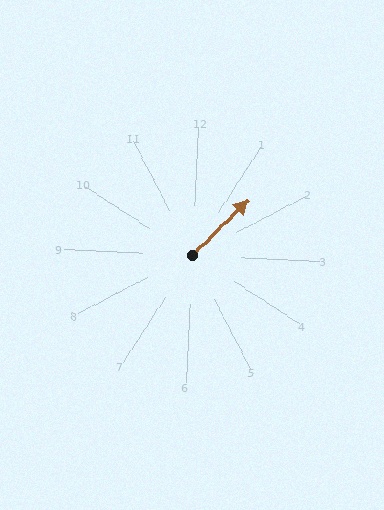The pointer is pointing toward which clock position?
Roughly 1 o'clock.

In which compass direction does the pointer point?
Northeast.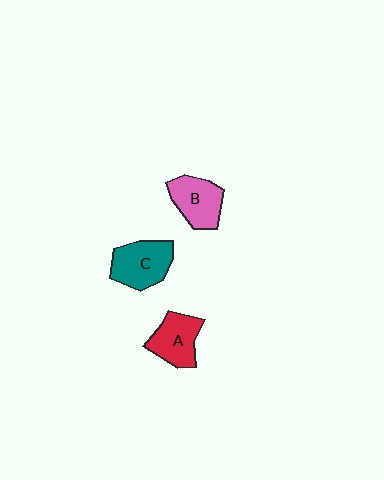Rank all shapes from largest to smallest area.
From largest to smallest: C (teal), B (pink), A (red).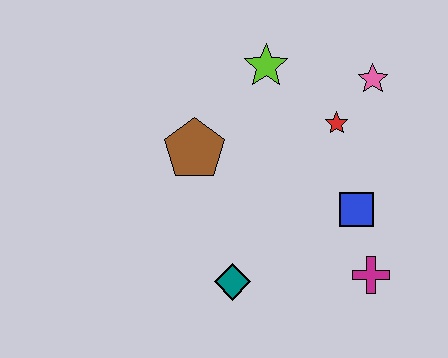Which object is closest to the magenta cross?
The blue square is closest to the magenta cross.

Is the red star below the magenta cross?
No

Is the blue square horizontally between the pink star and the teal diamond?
Yes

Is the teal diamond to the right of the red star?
No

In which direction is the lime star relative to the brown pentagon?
The lime star is above the brown pentagon.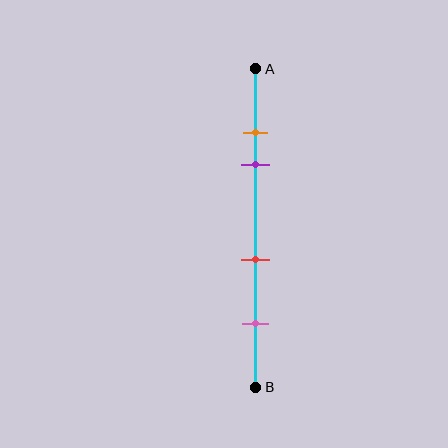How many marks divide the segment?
There are 4 marks dividing the segment.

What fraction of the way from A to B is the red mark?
The red mark is approximately 60% (0.6) of the way from A to B.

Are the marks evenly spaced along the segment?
No, the marks are not evenly spaced.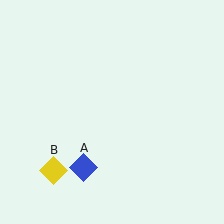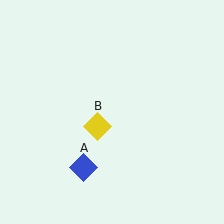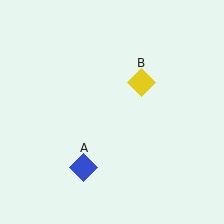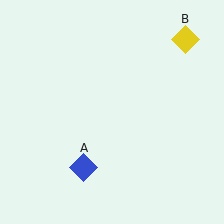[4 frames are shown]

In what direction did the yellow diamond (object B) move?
The yellow diamond (object B) moved up and to the right.